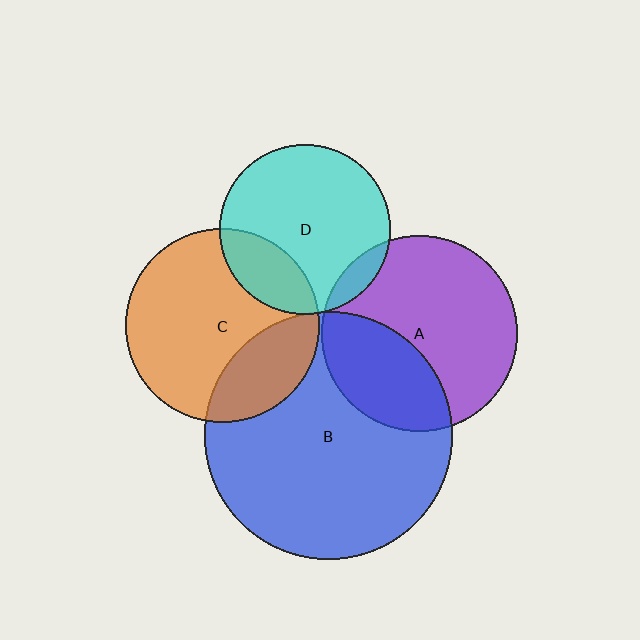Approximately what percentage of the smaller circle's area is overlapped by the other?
Approximately 35%.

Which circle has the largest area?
Circle B (blue).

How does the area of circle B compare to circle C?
Approximately 1.6 times.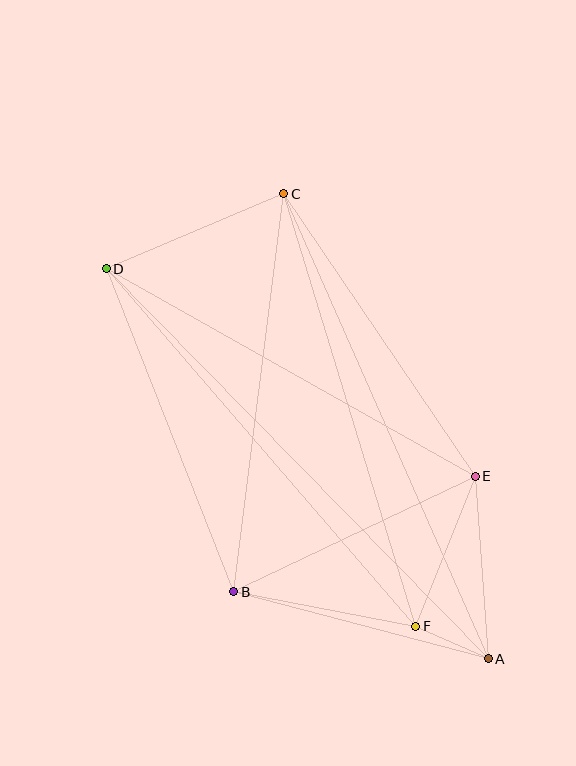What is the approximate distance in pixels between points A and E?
The distance between A and E is approximately 183 pixels.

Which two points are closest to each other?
Points A and F are closest to each other.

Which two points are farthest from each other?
Points A and D are farthest from each other.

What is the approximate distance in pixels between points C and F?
The distance between C and F is approximately 452 pixels.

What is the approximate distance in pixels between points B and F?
The distance between B and F is approximately 186 pixels.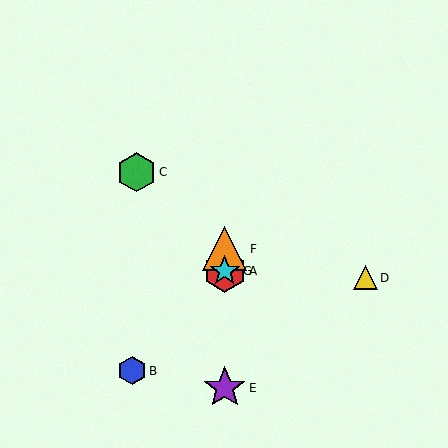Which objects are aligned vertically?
Objects A, E, F, G are aligned vertically.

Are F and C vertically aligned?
No, F is at x≈225 and C is at x≈136.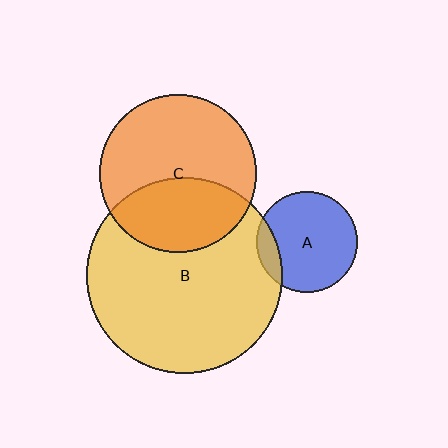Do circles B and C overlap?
Yes.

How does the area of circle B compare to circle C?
Approximately 1.6 times.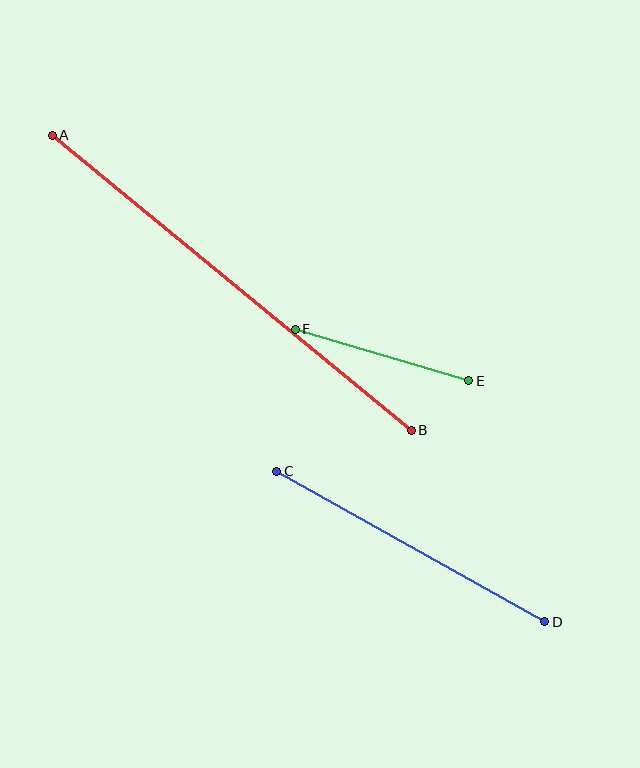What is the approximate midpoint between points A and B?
The midpoint is at approximately (232, 283) pixels.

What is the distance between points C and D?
The distance is approximately 307 pixels.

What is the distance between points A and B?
The distance is approximately 464 pixels.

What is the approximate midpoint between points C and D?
The midpoint is at approximately (411, 546) pixels.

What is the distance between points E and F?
The distance is approximately 181 pixels.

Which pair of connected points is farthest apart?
Points A and B are farthest apart.